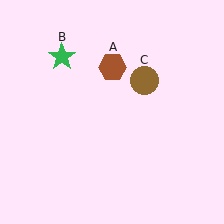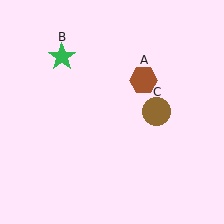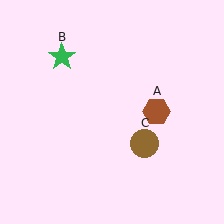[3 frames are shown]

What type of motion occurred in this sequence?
The brown hexagon (object A), brown circle (object C) rotated clockwise around the center of the scene.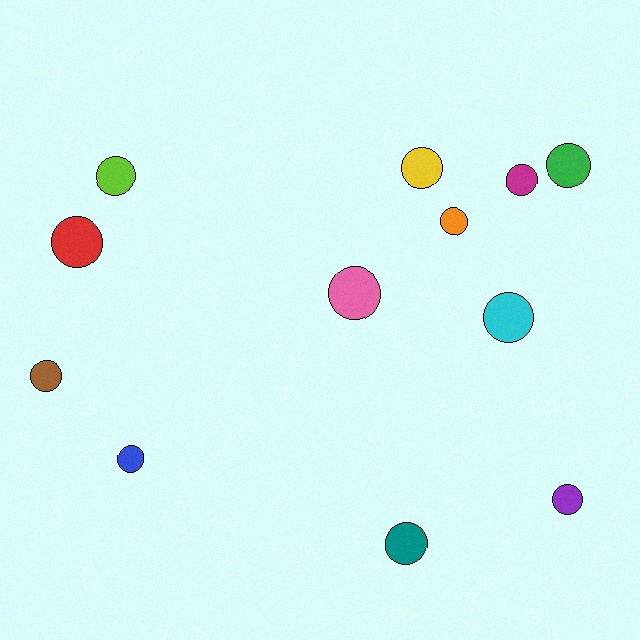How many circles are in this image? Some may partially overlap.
There are 12 circles.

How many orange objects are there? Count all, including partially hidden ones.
There is 1 orange object.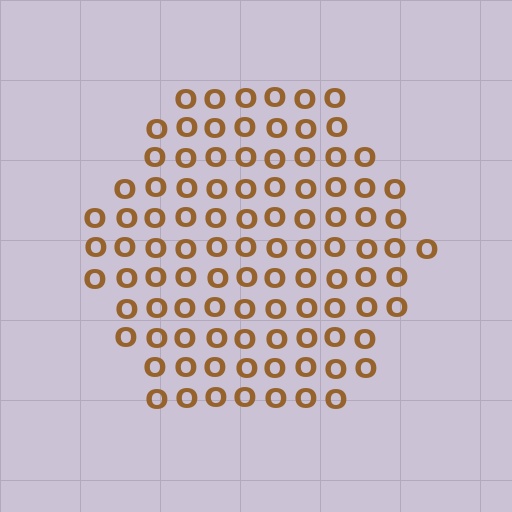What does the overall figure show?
The overall figure shows a hexagon.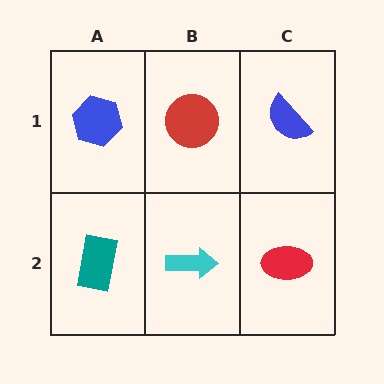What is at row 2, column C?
A red ellipse.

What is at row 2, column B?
A cyan arrow.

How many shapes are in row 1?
3 shapes.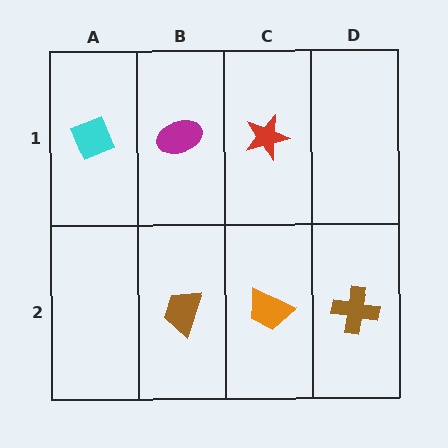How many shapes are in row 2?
3 shapes.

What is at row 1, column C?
A red star.